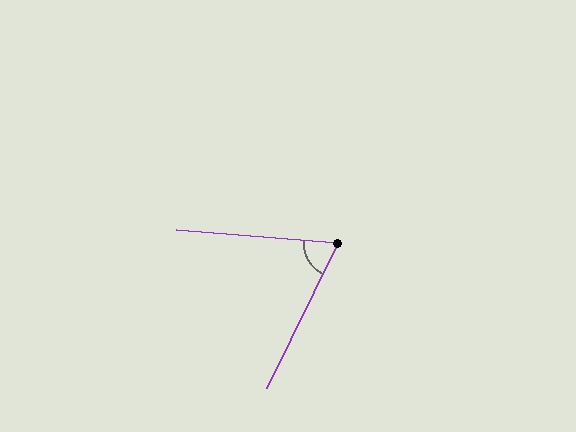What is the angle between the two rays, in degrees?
Approximately 69 degrees.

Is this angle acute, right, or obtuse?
It is acute.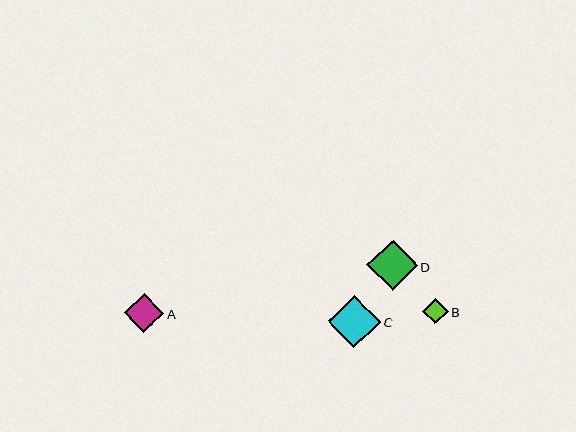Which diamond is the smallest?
Diamond B is the smallest with a size of approximately 25 pixels.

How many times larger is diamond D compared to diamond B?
Diamond D is approximately 2.0 times the size of diamond B.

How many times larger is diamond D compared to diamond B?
Diamond D is approximately 2.0 times the size of diamond B.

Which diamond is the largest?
Diamond C is the largest with a size of approximately 53 pixels.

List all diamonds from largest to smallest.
From largest to smallest: C, D, A, B.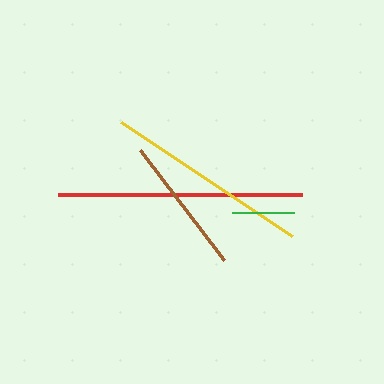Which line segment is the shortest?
The green line is the shortest at approximately 62 pixels.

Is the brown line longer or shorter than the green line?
The brown line is longer than the green line.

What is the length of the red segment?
The red segment is approximately 244 pixels long.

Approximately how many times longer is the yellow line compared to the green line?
The yellow line is approximately 3.3 times the length of the green line.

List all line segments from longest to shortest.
From longest to shortest: red, yellow, brown, green.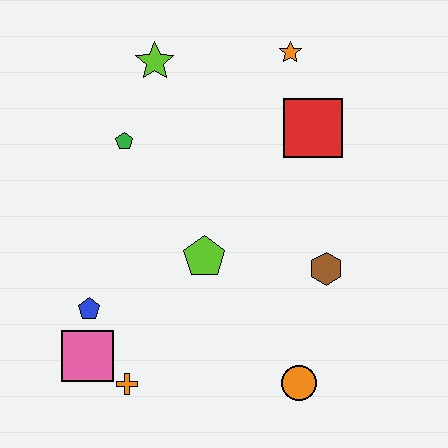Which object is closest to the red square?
The orange star is closest to the red square.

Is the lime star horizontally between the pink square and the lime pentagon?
Yes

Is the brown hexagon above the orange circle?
Yes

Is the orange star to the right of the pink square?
Yes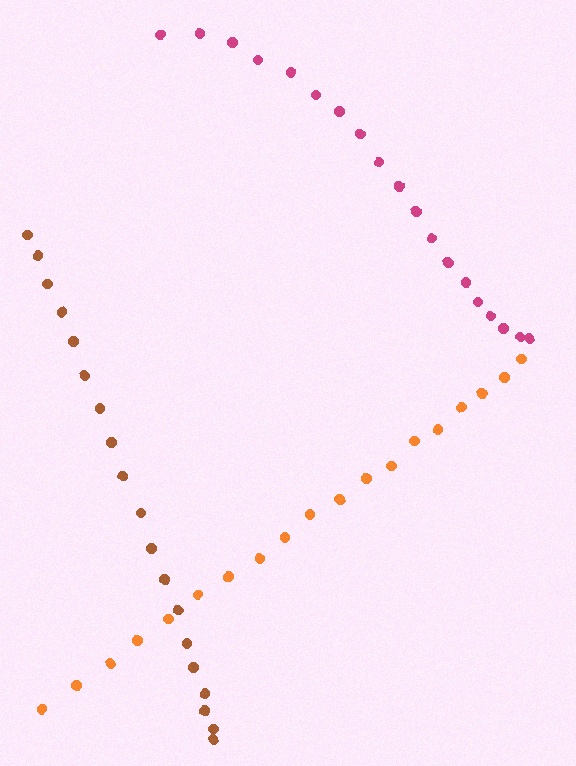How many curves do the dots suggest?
There are 3 distinct paths.